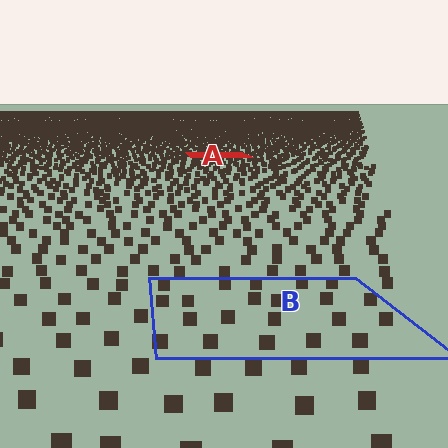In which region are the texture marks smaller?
The texture marks are smaller in region A, because it is farther away.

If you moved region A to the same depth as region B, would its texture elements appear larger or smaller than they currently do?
They would appear larger. At a closer depth, the same texture elements are projected at a bigger on-screen size.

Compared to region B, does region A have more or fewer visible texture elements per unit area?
Region A has more texture elements per unit area — they are packed more densely because it is farther away.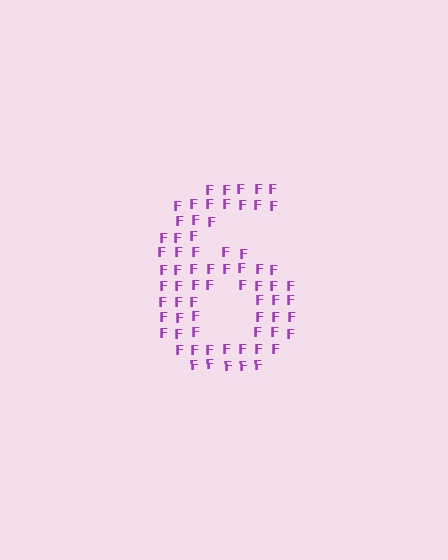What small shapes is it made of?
It is made of small letter F's.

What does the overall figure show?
The overall figure shows the digit 6.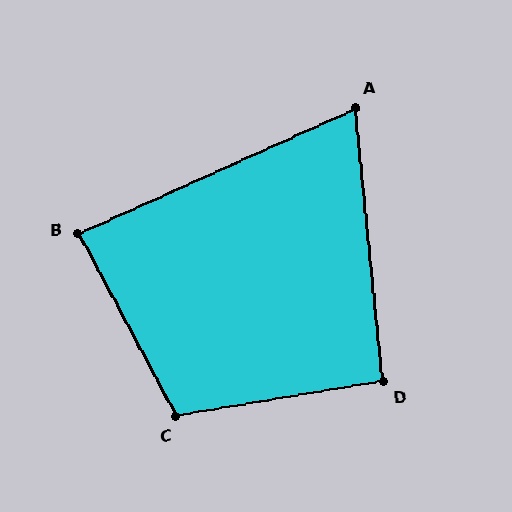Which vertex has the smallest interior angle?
A, at approximately 71 degrees.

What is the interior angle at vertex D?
Approximately 94 degrees (approximately right).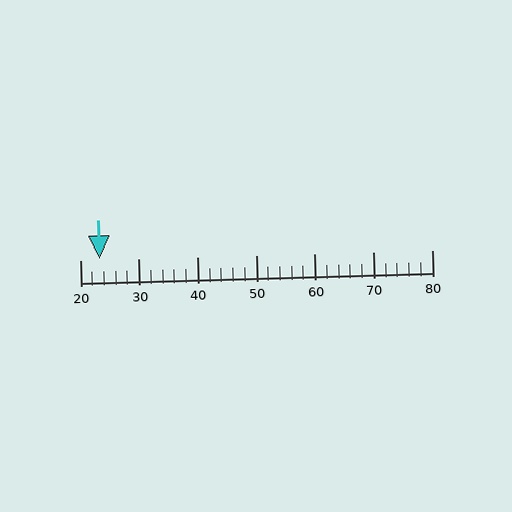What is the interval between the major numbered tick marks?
The major tick marks are spaced 10 units apart.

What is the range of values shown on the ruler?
The ruler shows values from 20 to 80.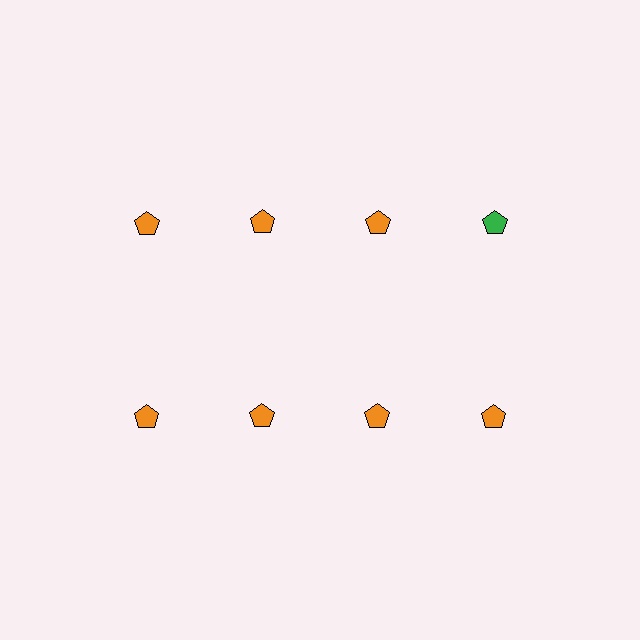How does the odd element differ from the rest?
It has a different color: green instead of orange.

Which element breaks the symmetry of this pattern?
The green pentagon in the top row, second from right column breaks the symmetry. All other shapes are orange pentagons.